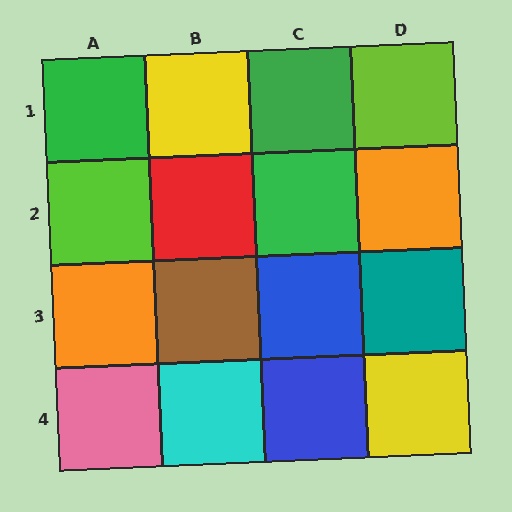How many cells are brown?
1 cell is brown.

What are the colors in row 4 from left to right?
Pink, cyan, blue, yellow.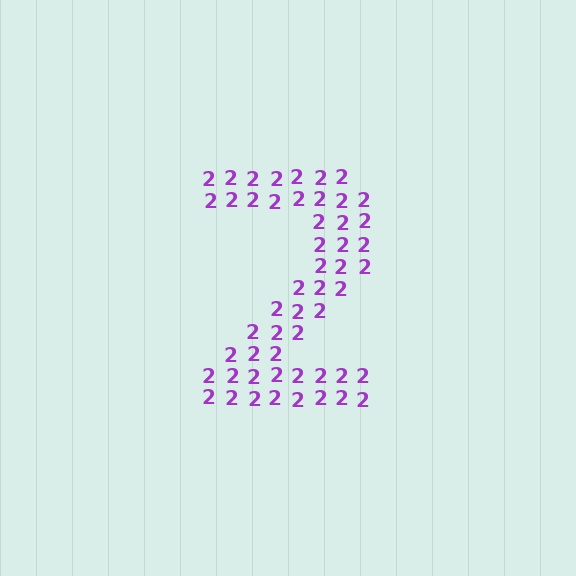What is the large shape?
The large shape is the digit 2.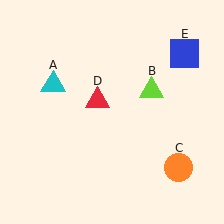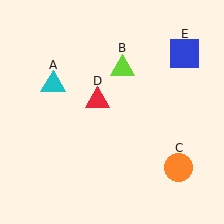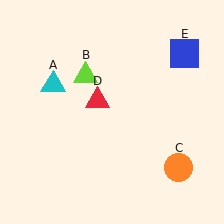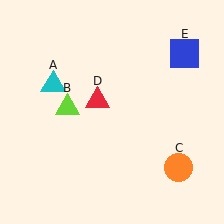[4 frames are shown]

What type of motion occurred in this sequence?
The lime triangle (object B) rotated counterclockwise around the center of the scene.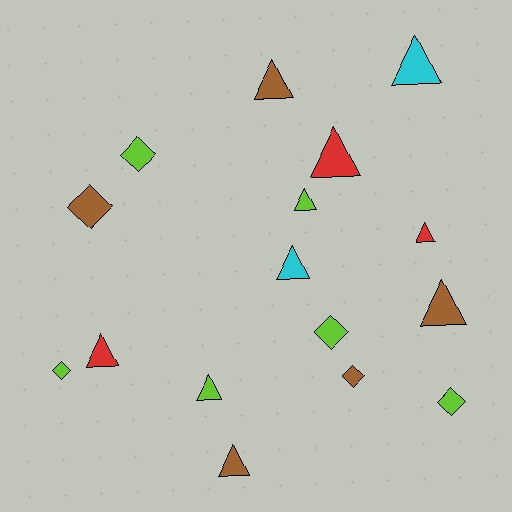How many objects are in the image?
There are 16 objects.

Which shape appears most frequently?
Triangle, with 10 objects.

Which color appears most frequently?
Lime, with 6 objects.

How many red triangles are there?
There are 3 red triangles.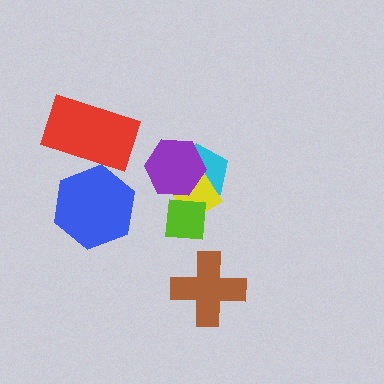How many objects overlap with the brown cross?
0 objects overlap with the brown cross.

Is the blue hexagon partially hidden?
Yes, it is partially covered by another shape.